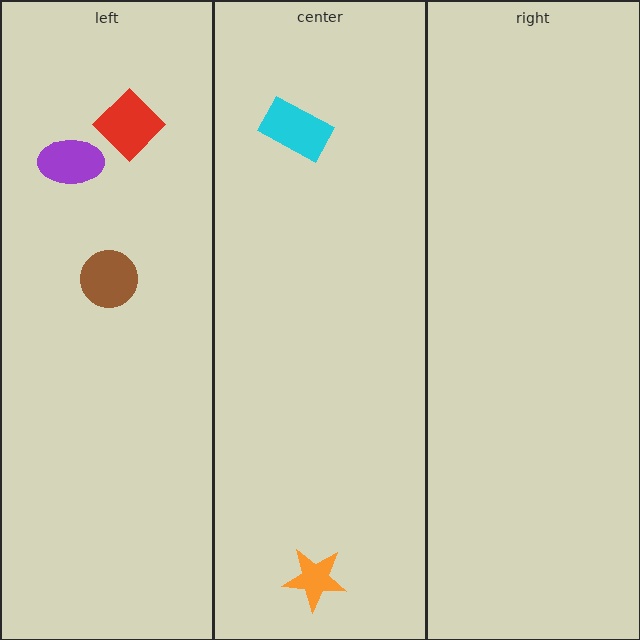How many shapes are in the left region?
3.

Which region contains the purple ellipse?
The left region.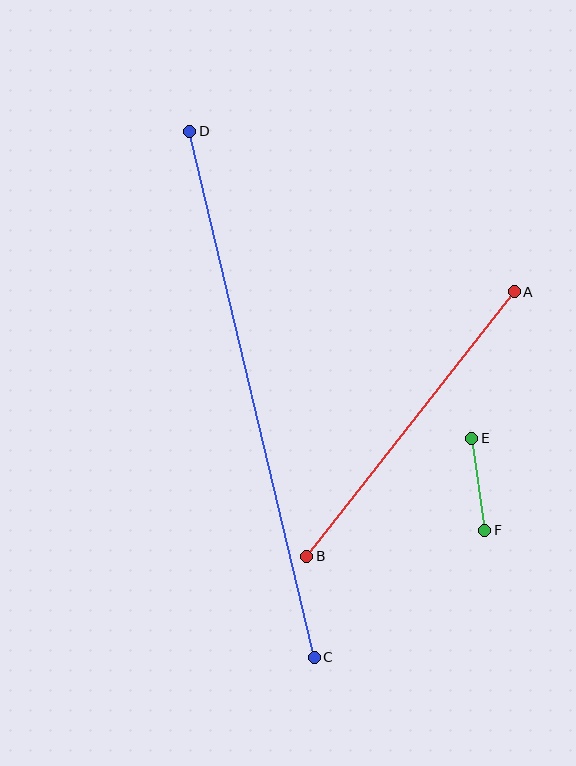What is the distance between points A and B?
The distance is approximately 336 pixels.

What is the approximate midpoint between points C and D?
The midpoint is at approximately (252, 394) pixels.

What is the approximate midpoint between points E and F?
The midpoint is at approximately (478, 484) pixels.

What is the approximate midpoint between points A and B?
The midpoint is at approximately (410, 424) pixels.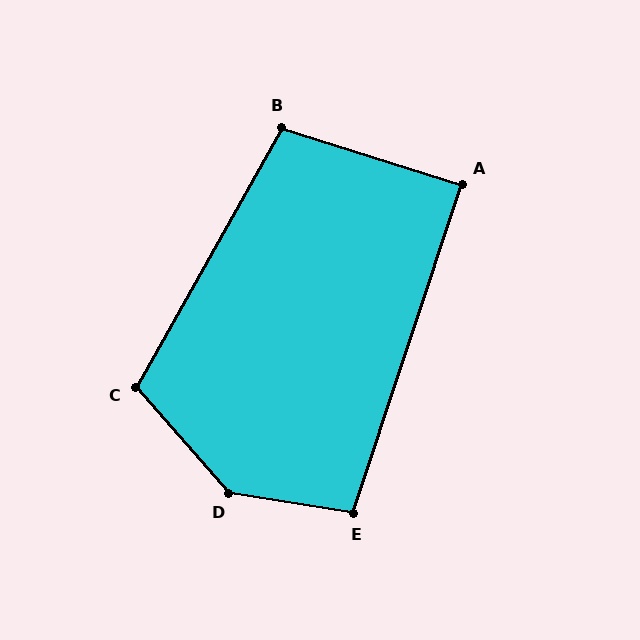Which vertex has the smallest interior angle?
A, at approximately 89 degrees.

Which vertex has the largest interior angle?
D, at approximately 140 degrees.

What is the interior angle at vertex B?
Approximately 102 degrees (obtuse).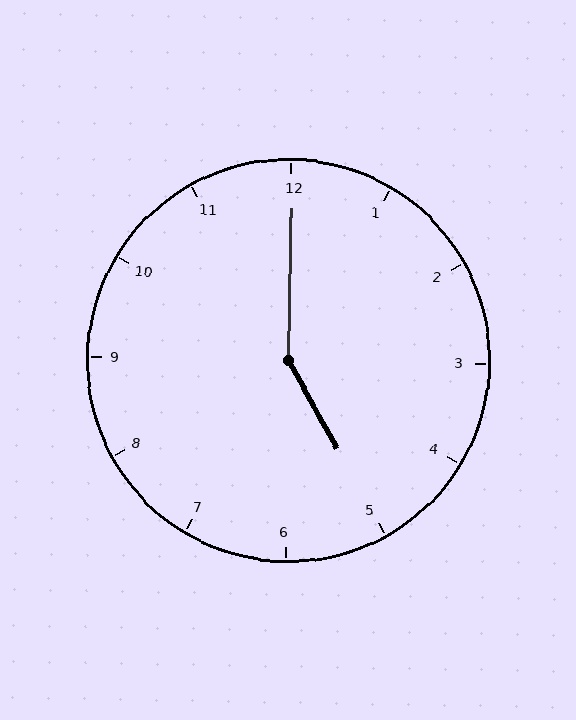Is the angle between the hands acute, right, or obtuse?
It is obtuse.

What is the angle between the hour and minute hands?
Approximately 150 degrees.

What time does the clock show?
5:00.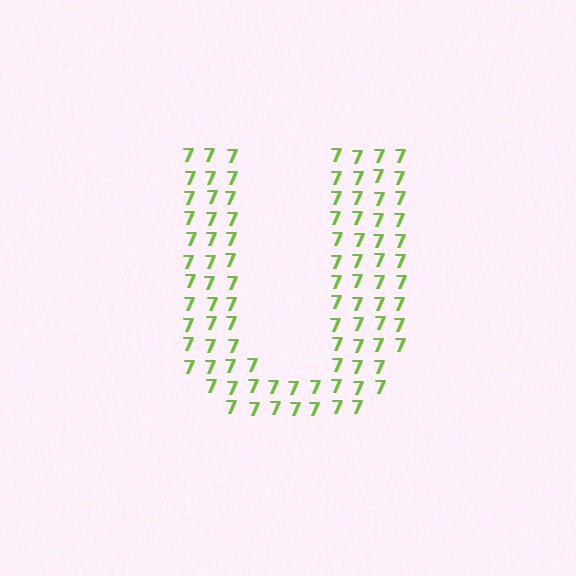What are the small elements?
The small elements are digit 7's.